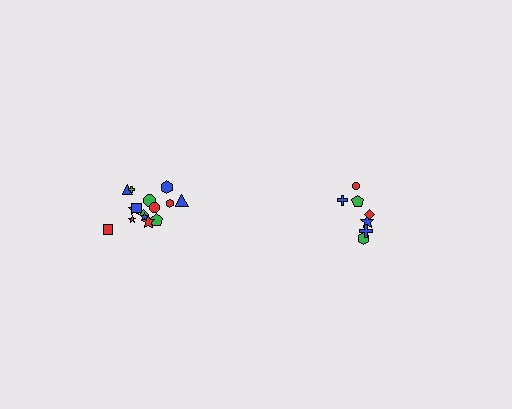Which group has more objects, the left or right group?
The left group.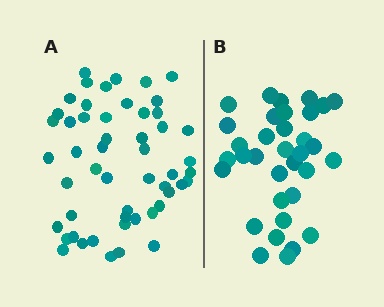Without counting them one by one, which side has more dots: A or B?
Region A (the left region) has more dots.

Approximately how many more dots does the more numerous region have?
Region A has approximately 20 more dots than region B.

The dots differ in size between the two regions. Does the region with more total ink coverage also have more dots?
No. Region B has more total ink coverage because its dots are larger, but region A actually contains more individual dots. Total area can be misleading — the number of items is what matters here.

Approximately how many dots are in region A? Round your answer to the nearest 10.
About 50 dots. (The exact count is 52, which rounds to 50.)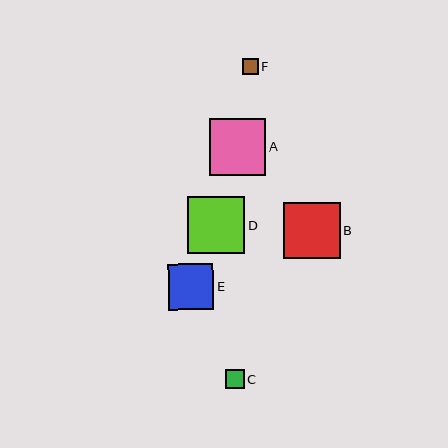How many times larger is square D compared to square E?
Square D is approximately 1.2 times the size of square E.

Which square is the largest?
Square D is the largest with a size of approximately 57 pixels.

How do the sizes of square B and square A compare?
Square B and square A are approximately the same size.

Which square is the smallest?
Square F is the smallest with a size of approximately 16 pixels.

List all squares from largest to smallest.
From largest to smallest: D, B, A, E, C, F.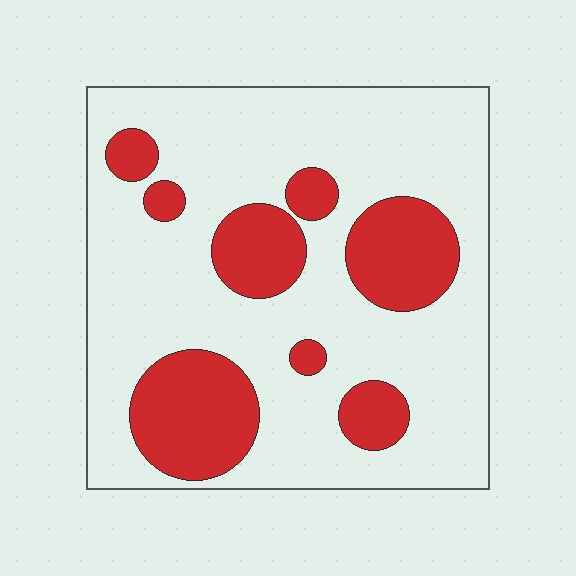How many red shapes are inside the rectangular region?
8.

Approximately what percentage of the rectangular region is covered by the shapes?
Approximately 25%.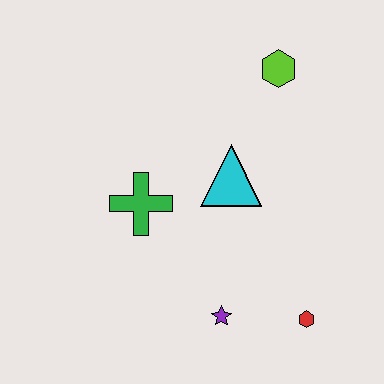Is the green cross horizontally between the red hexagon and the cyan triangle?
No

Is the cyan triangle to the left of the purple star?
No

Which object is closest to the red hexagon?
The purple star is closest to the red hexagon.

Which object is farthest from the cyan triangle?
The red hexagon is farthest from the cyan triangle.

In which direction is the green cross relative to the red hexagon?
The green cross is to the left of the red hexagon.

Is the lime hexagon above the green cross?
Yes